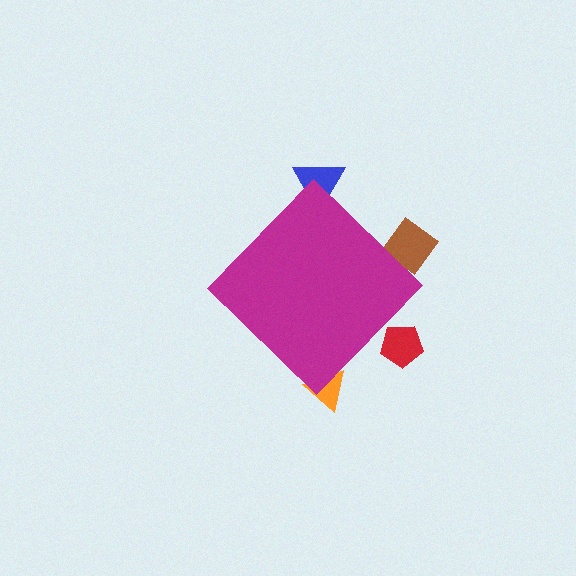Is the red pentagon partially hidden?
Yes, the red pentagon is partially hidden behind the magenta diamond.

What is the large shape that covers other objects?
A magenta diamond.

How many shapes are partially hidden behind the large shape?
4 shapes are partially hidden.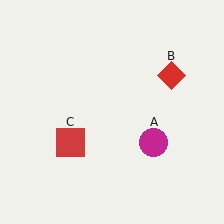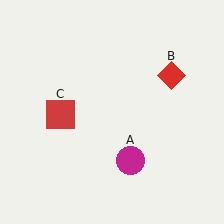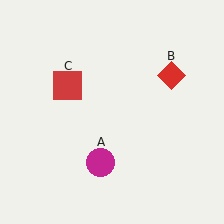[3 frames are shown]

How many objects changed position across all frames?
2 objects changed position: magenta circle (object A), red square (object C).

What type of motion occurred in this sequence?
The magenta circle (object A), red square (object C) rotated clockwise around the center of the scene.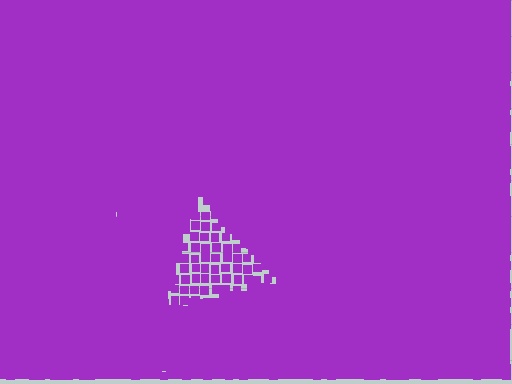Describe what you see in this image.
The image contains small purple elements arranged at two different densities. A triangle-shaped region is visible where the elements are less densely packed than the surrounding area.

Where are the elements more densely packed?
The elements are more densely packed outside the triangle boundary.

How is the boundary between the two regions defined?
The boundary is defined by a change in element density (approximately 2.1x ratio). All elements are the same color, size, and shape.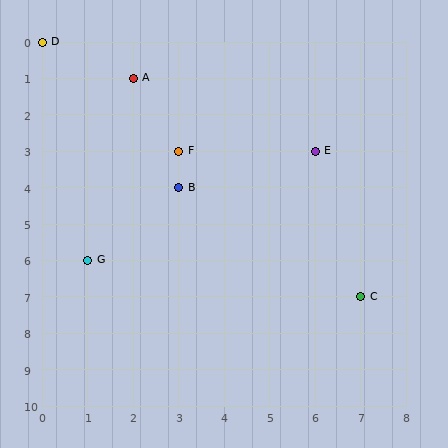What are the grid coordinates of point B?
Point B is at grid coordinates (3, 4).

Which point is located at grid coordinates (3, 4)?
Point B is at (3, 4).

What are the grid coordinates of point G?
Point G is at grid coordinates (1, 6).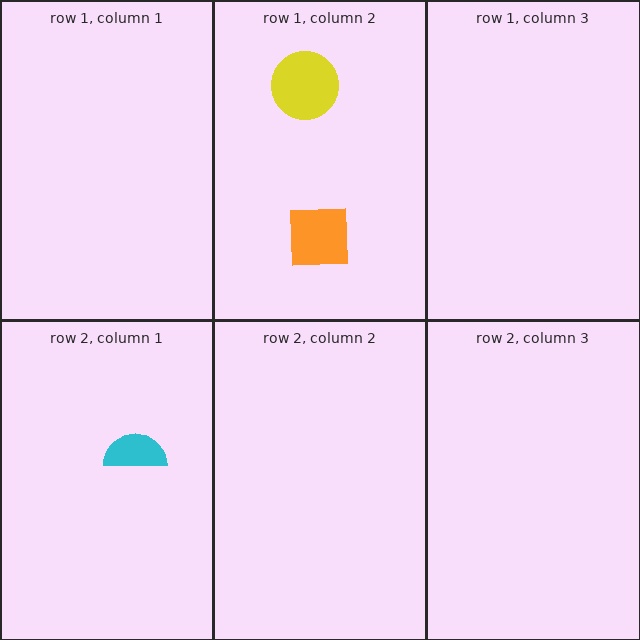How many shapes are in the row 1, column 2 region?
2.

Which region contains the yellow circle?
The row 1, column 2 region.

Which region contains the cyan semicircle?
The row 2, column 1 region.